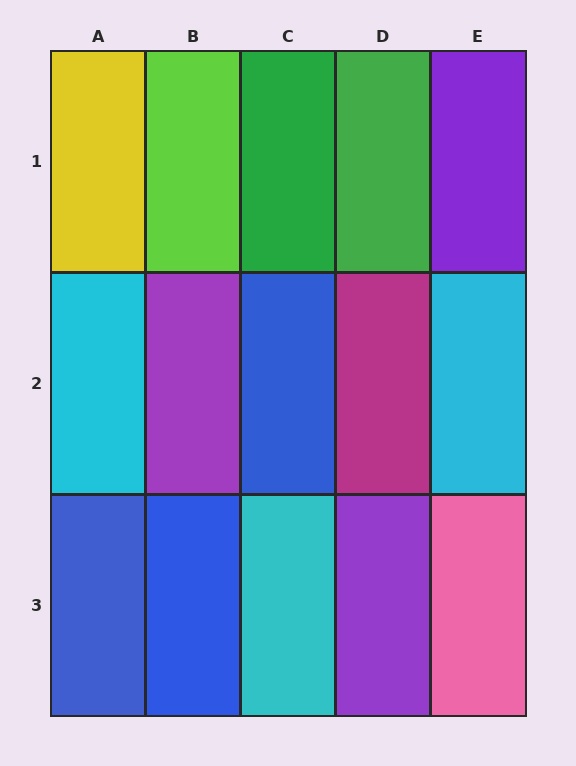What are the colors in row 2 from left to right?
Cyan, purple, blue, magenta, cyan.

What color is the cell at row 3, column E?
Pink.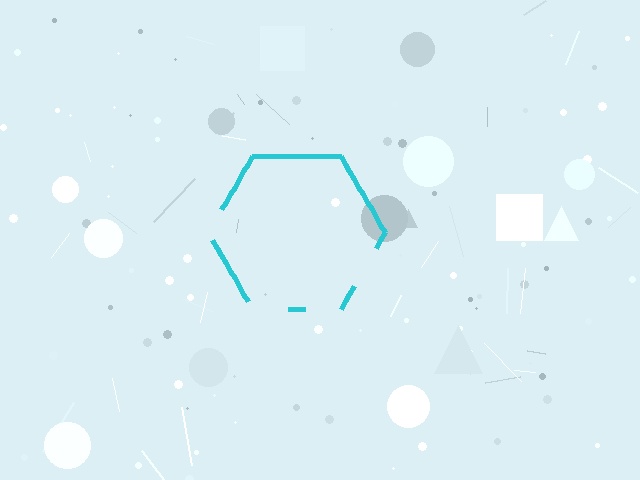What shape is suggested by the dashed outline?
The dashed outline suggests a hexagon.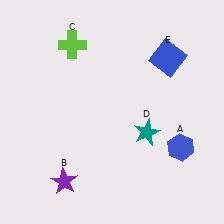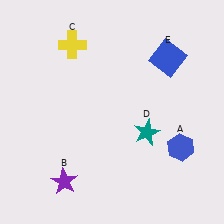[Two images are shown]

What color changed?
The cross (C) changed from lime in Image 1 to yellow in Image 2.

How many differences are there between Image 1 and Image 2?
There is 1 difference between the two images.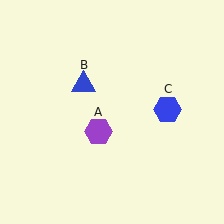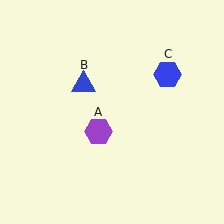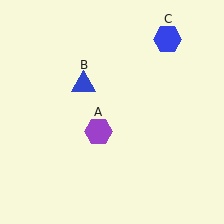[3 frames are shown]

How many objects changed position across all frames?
1 object changed position: blue hexagon (object C).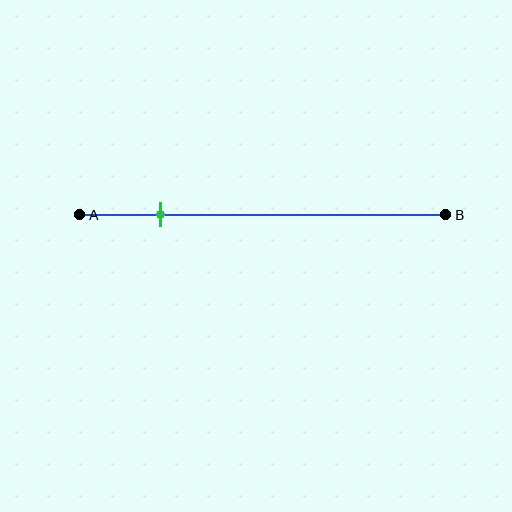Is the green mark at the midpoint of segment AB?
No, the mark is at about 20% from A, not at the 50% midpoint.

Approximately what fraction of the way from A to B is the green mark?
The green mark is approximately 20% of the way from A to B.